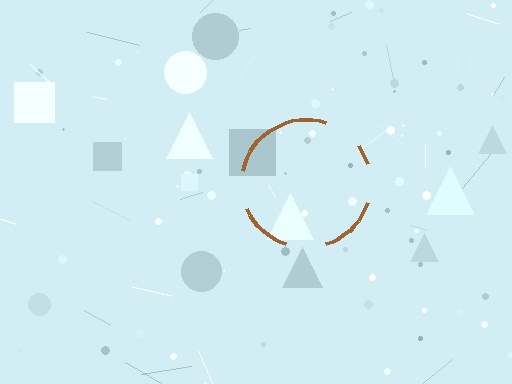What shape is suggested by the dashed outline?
The dashed outline suggests a circle.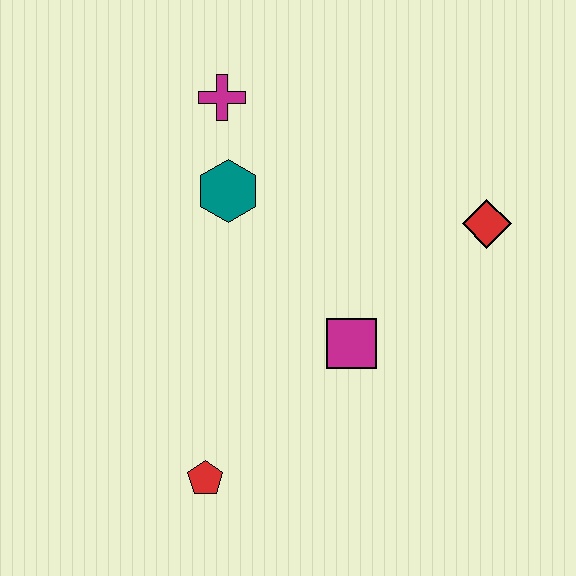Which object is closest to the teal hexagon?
The magenta cross is closest to the teal hexagon.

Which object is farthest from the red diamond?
The red pentagon is farthest from the red diamond.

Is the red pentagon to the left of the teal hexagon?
Yes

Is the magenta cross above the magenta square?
Yes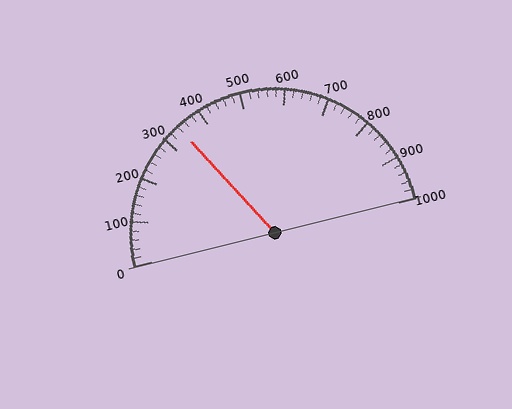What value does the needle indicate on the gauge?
The needle indicates approximately 340.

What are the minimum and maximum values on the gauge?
The gauge ranges from 0 to 1000.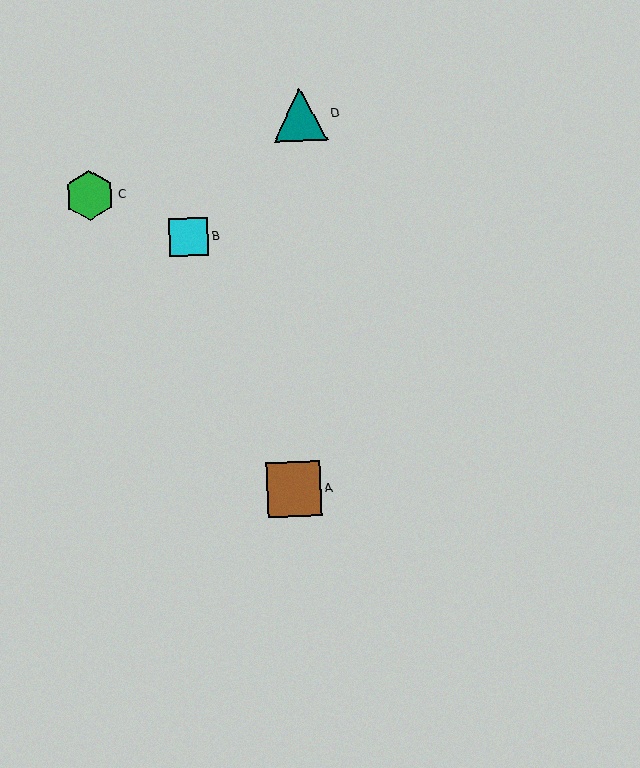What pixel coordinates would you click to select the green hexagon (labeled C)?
Click at (90, 195) to select the green hexagon C.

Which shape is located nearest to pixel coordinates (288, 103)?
The teal triangle (labeled D) at (300, 115) is nearest to that location.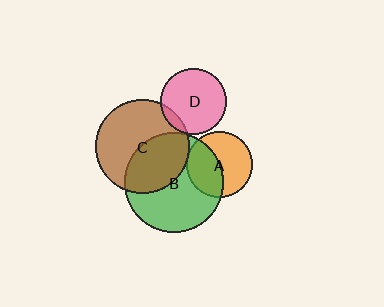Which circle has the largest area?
Circle B (green).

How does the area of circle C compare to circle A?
Approximately 2.0 times.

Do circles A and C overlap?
Yes.